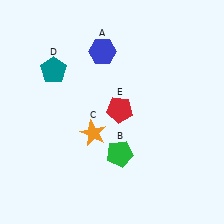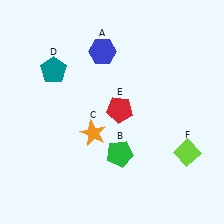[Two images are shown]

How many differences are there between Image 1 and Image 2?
There is 1 difference between the two images.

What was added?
A lime diamond (F) was added in Image 2.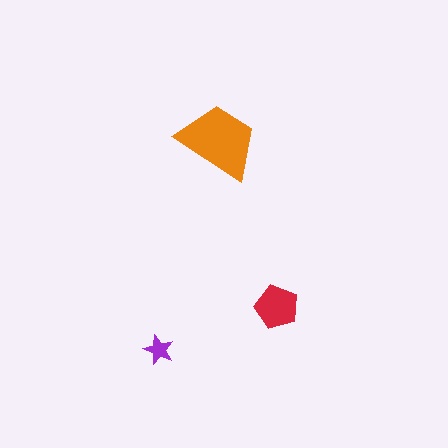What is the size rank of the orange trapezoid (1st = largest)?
1st.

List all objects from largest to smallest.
The orange trapezoid, the red pentagon, the purple star.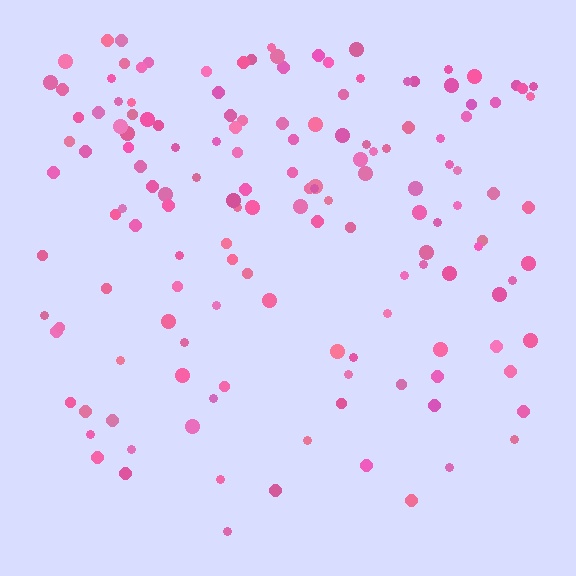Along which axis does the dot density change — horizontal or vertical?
Vertical.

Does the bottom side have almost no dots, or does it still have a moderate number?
Still a moderate number, just noticeably fewer than the top.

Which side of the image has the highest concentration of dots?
The top.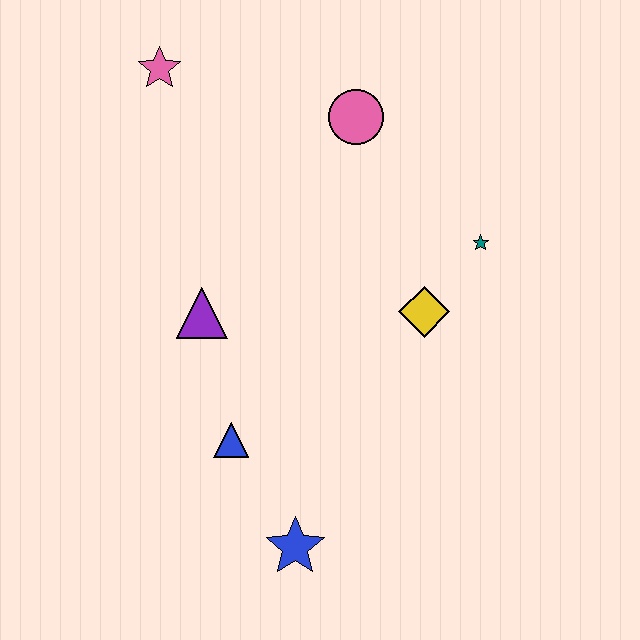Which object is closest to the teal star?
The yellow diamond is closest to the teal star.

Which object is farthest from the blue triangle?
The pink star is farthest from the blue triangle.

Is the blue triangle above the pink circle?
No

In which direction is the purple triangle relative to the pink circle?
The purple triangle is below the pink circle.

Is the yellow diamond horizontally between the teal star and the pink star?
Yes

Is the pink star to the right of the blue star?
No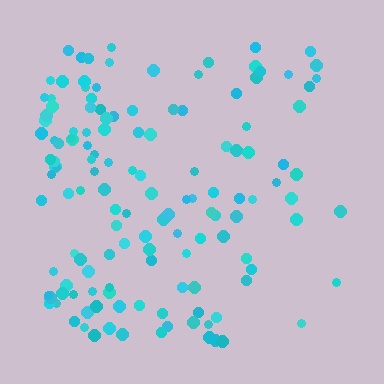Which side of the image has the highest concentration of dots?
The left.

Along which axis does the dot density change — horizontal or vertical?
Horizontal.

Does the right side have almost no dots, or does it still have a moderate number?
Still a moderate number, just noticeably fewer than the left.